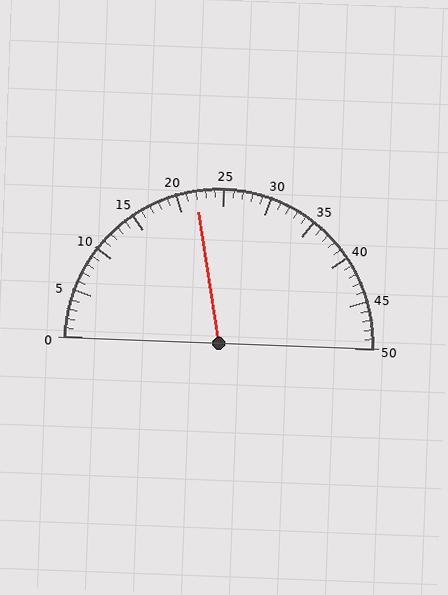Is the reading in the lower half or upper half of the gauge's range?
The reading is in the lower half of the range (0 to 50).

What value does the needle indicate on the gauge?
The needle indicates approximately 22.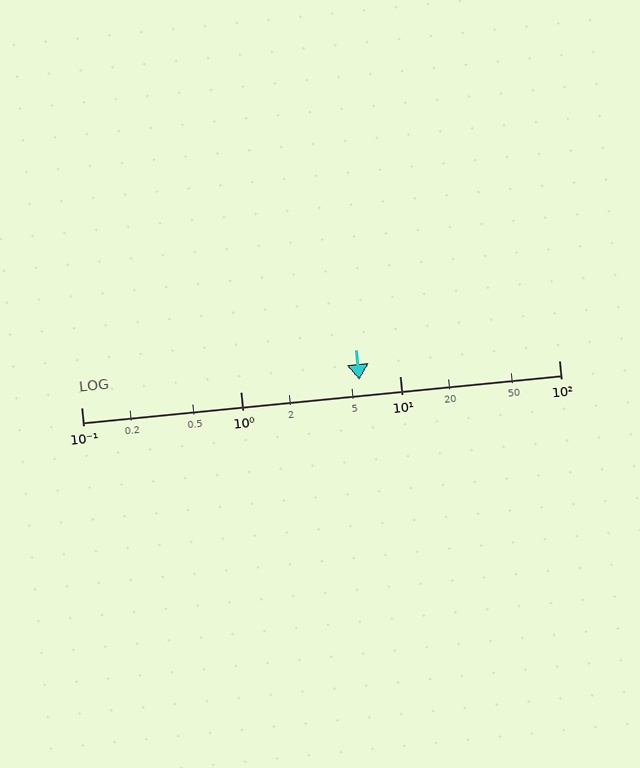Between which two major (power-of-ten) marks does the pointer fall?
The pointer is between 1 and 10.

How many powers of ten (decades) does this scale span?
The scale spans 3 decades, from 0.1 to 100.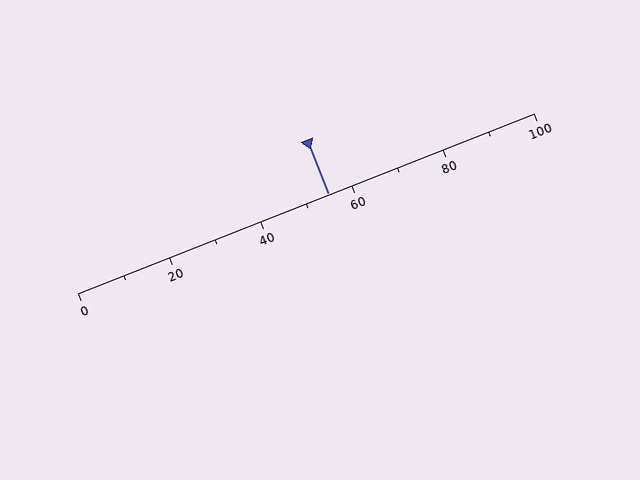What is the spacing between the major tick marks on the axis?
The major ticks are spaced 20 apart.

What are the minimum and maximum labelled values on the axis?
The axis runs from 0 to 100.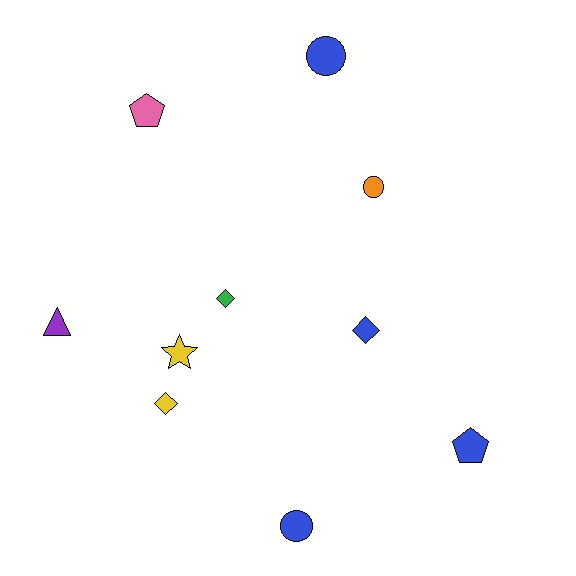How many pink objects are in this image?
There is 1 pink object.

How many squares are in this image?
There are no squares.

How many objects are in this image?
There are 10 objects.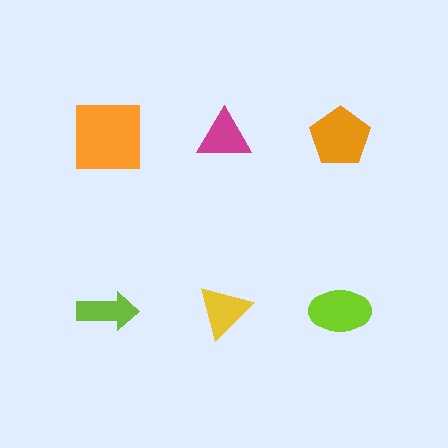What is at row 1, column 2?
A magenta triangle.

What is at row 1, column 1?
An orange square.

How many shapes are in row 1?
3 shapes.